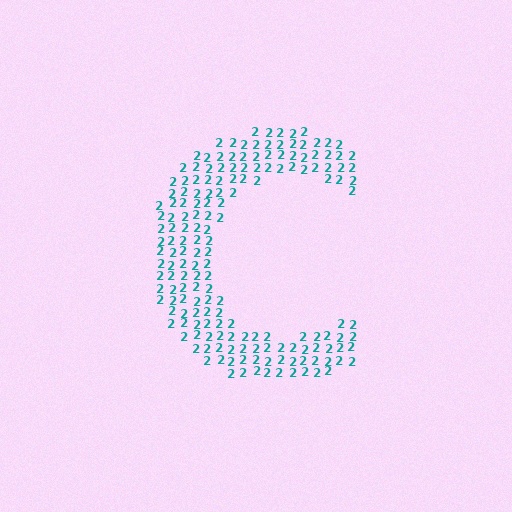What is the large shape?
The large shape is the letter C.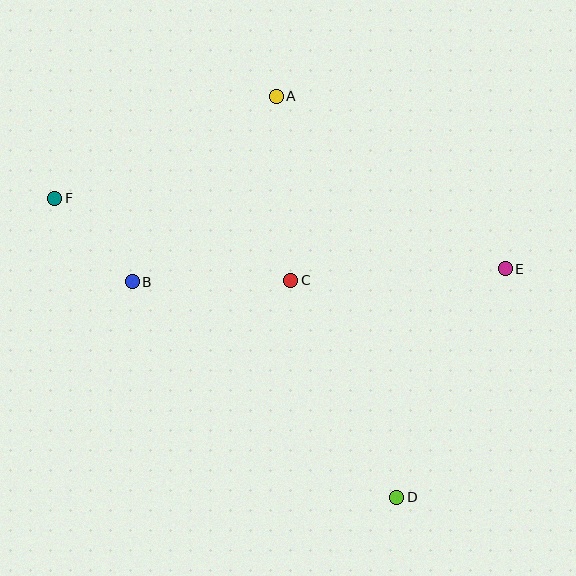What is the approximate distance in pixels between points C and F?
The distance between C and F is approximately 250 pixels.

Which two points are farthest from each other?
Points E and F are farthest from each other.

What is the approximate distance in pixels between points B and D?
The distance between B and D is approximately 341 pixels.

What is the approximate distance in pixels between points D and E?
The distance between D and E is approximately 253 pixels.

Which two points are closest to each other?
Points B and F are closest to each other.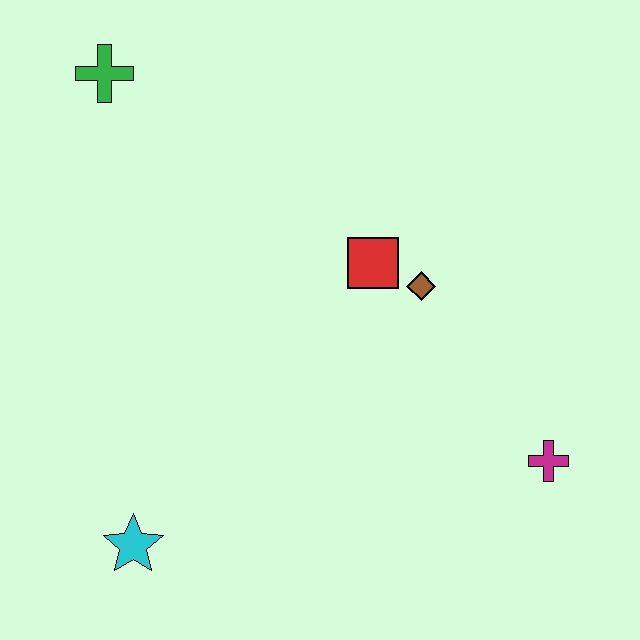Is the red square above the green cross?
No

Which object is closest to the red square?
The brown diamond is closest to the red square.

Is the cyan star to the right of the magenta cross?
No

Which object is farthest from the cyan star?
The green cross is farthest from the cyan star.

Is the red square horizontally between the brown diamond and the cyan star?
Yes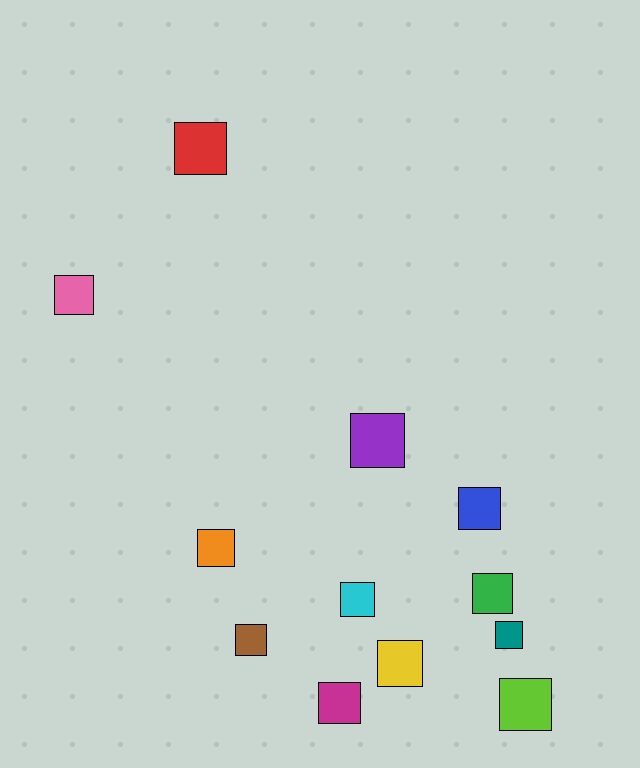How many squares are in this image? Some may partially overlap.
There are 12 squares.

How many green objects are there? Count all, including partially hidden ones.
There is 1 green object.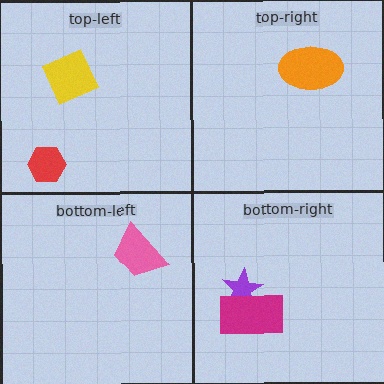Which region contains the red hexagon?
The top-left region.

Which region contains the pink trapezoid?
The bottom-left region.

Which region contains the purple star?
The bottom-right region.